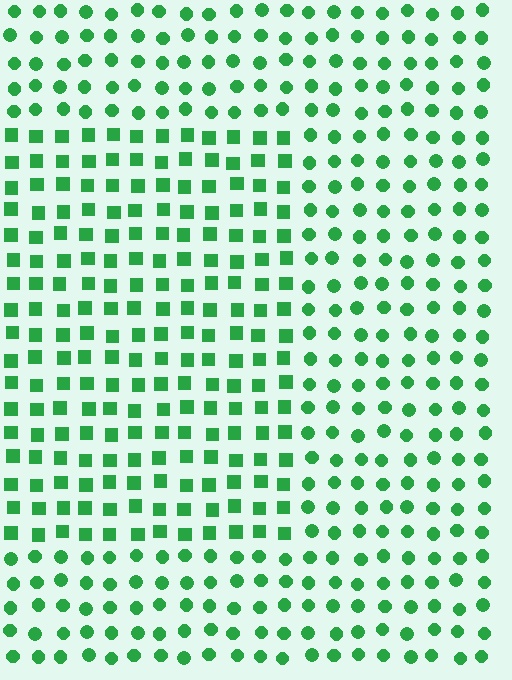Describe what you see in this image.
The image is filled with small green elements arranged in a uniform grid. A rectangle-shaped region contains squares, while the surrounding area contains circles. The boundary is defined purely by the change in element shape.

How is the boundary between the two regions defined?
The boundary is defined by a change in element shape: squares inside vs. circles outside. All elements share the same color and spacing.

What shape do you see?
I see a rectangle.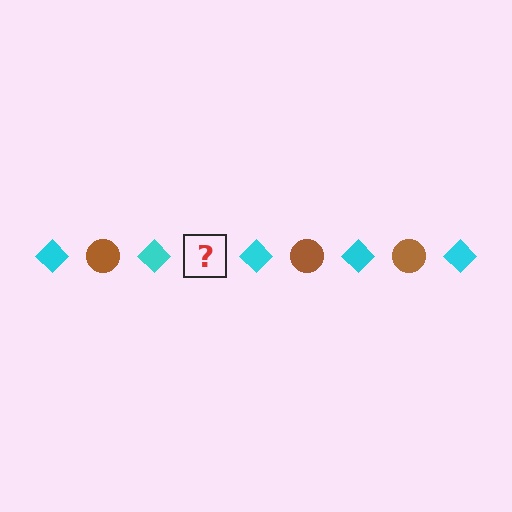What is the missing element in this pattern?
The missing element is a brown circle.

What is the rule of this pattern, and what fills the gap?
The rule is that the pattern alternates between cyan diamond and brown circle. The gap should be filled with a brown circle.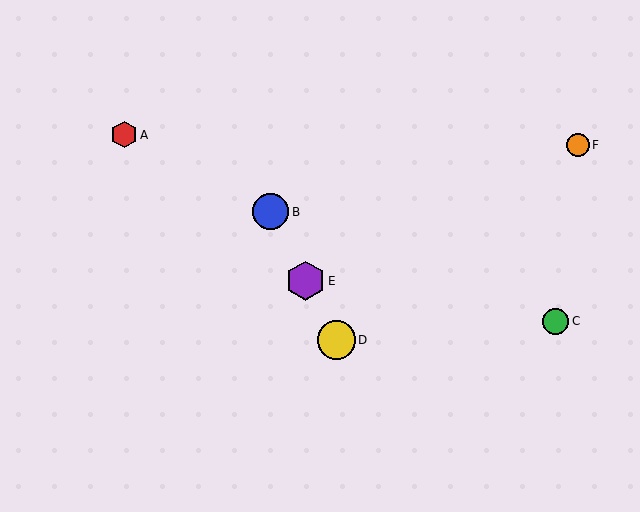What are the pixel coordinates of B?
Object B is at (270, 212).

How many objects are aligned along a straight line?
3 objects (B, D, E) are aligned along a straight line.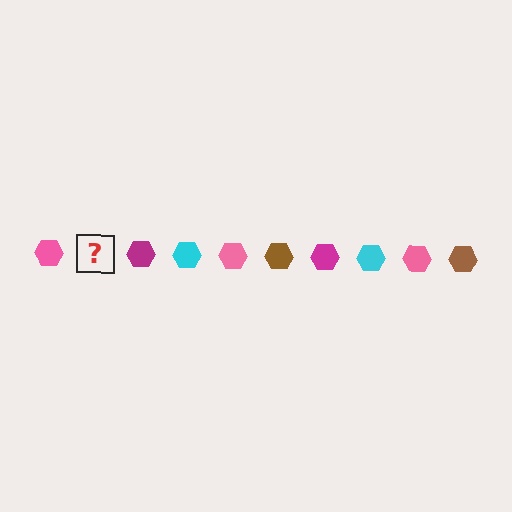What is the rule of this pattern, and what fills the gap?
The rule is that the pattern cycles through pink, brown, magenta, cyan hexagons. The gap should be filled with a brown hexagon.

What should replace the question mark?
The question mark should be replaced with a brown hexagon.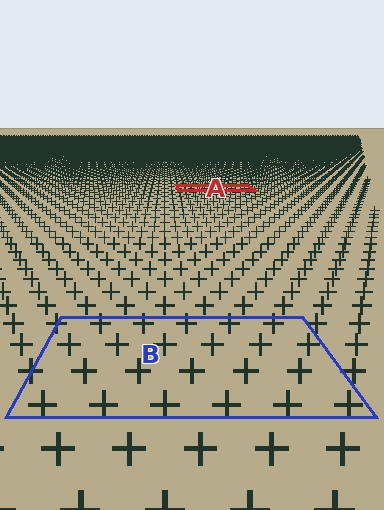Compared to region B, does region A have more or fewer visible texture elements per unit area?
Region A has more texture elements per unit area — they are packed more densely because it is farther away.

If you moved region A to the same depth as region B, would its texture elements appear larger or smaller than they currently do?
They would appear larger. At a closer depth, the same texture elements are projected at a bigger on-screen size.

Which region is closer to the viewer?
Region B is closer. The texture elements there are larger and more spread out.